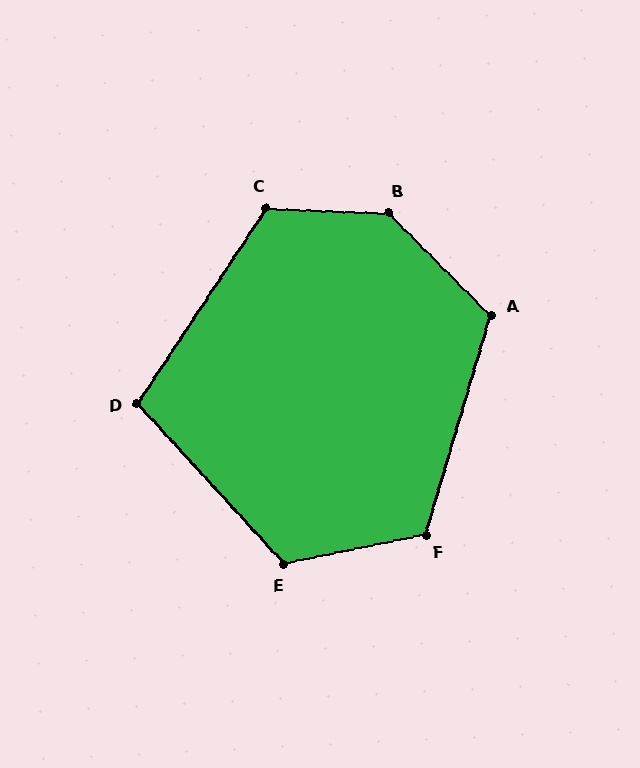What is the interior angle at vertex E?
Approximately 121 degrees (obtuse).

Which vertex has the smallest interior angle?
D, at approximately 104 degrees.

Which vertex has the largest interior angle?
B, at approximately 137 degrees.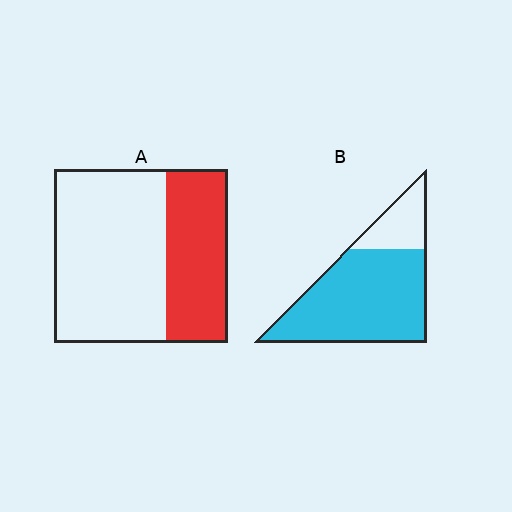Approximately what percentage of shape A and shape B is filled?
A is approximately 35% and B is approximately 80%.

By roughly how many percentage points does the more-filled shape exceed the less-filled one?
By roughly 45 percentage points (B over A).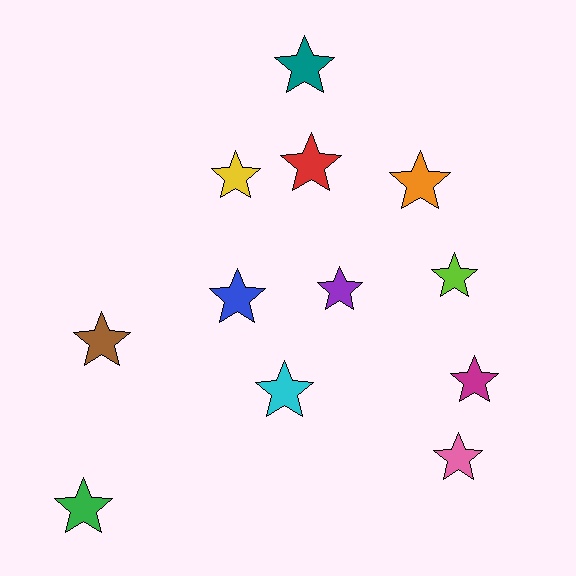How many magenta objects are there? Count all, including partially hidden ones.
There is 1 magenta object.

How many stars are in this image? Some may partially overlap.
There are 12 stars.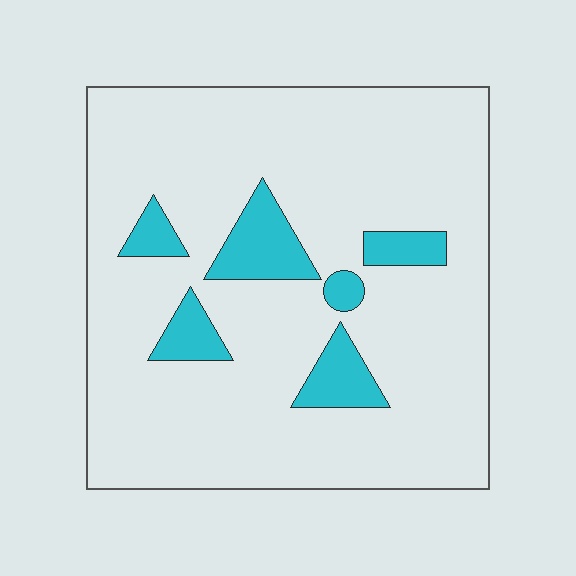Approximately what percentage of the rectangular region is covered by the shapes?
Approximately 15%.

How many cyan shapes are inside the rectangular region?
6.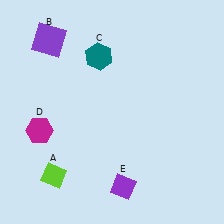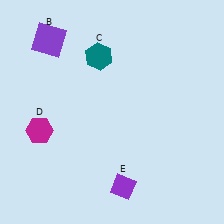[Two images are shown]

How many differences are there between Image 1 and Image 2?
There is 1 difference between the two images.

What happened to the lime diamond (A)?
The lime diamond (A) was removed in Image 2. It was in the bottom-left area of Image 1.